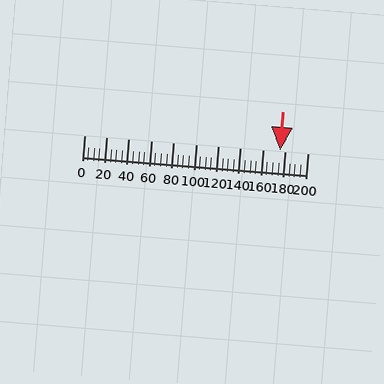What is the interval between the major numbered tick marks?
The major tick marks are spaced 20 units apart.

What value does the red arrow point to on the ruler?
The red arrow points to approximately 175.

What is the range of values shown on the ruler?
The ruler shows values from 0 to 200.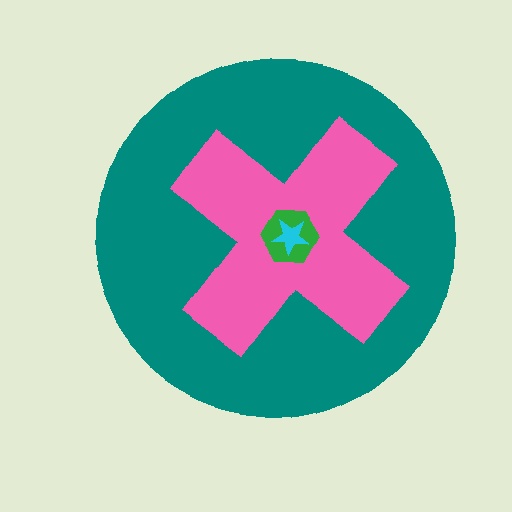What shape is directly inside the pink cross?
The green hexagon.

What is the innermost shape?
The cyan star.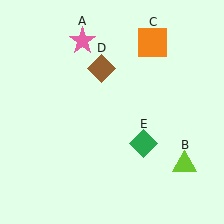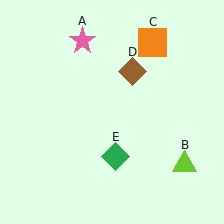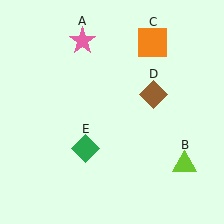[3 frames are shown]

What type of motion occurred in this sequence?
The brown diamond (object D), green diamond (object E) rotated clockwise around the center of the scene.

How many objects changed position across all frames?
2 objects changed position: brown diamond (object D), green diamond (object E).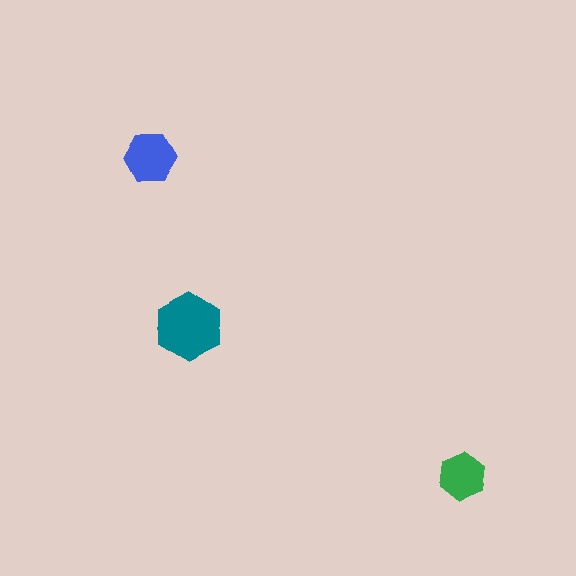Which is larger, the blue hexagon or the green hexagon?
The blue one.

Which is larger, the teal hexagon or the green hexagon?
The teal one.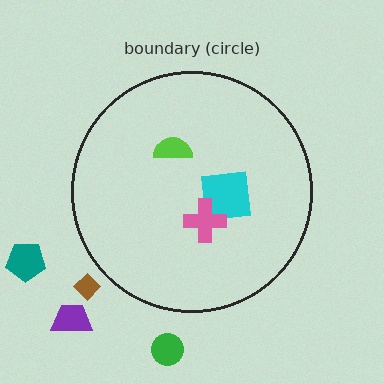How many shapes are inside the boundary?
3 inside, 4 outside.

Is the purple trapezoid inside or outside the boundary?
Outside.